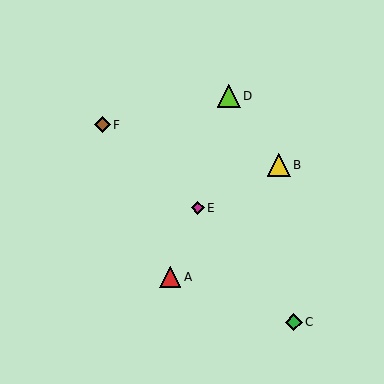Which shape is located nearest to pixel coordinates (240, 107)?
The lime triangle (labeled D) at (229, 96) is nearest to that location.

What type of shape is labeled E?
Shape E is a magenta diamond.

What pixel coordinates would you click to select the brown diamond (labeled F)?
Click at (102, 125) to select the brown diamond F.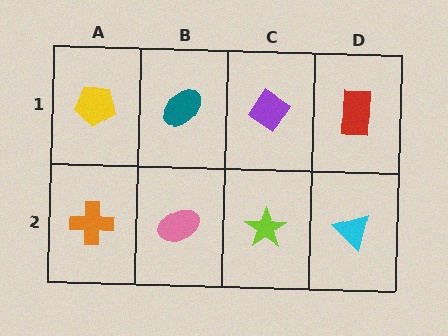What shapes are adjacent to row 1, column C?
A lime star (row 2, column C), a teal ellipse (row 1, column B), a red rectangle (row 1, column D).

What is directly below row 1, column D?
A cyan triangle.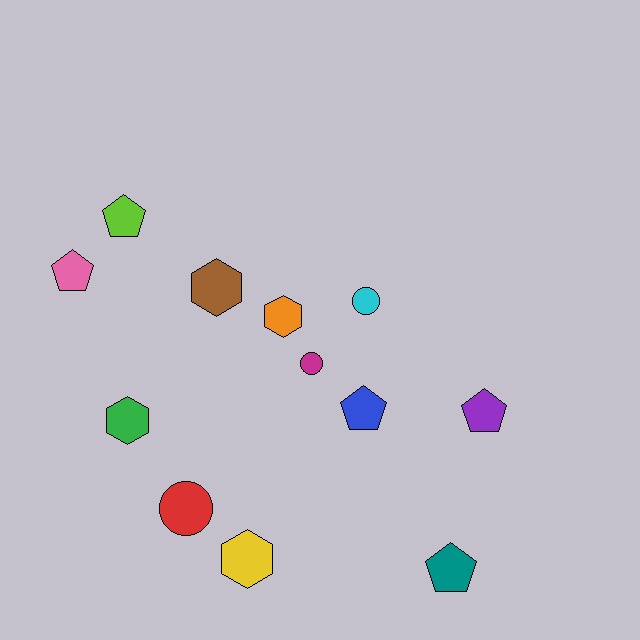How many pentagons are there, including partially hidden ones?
There are 5 pentagons.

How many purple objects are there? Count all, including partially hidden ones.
There is 1 purple object.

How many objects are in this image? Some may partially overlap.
There are 12 objects.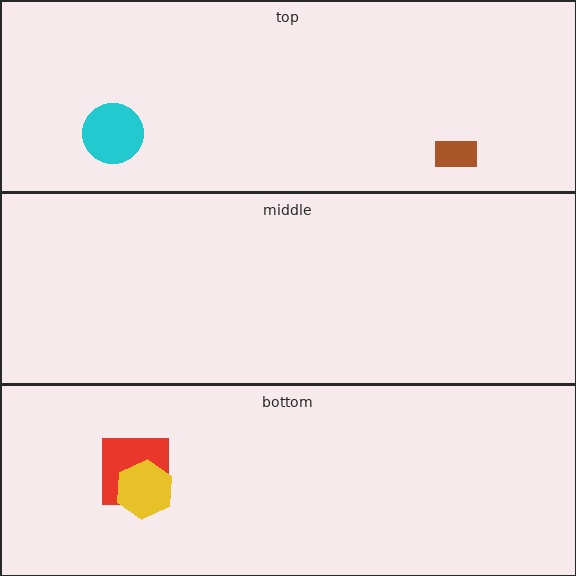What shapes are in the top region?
The cyan circle, the brown rectangle.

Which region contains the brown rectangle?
The top region.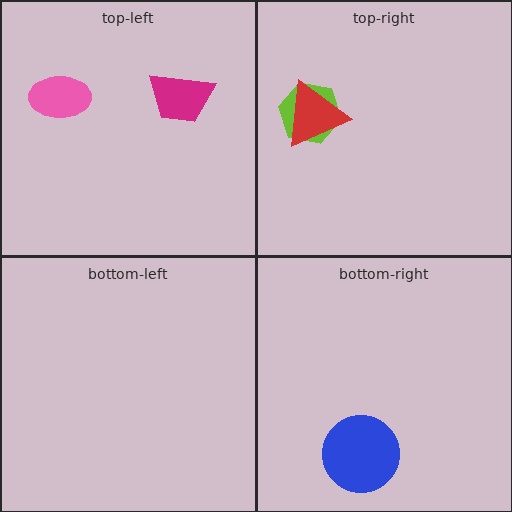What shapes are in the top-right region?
The lime hexagon, the red triangle.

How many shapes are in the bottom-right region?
1.